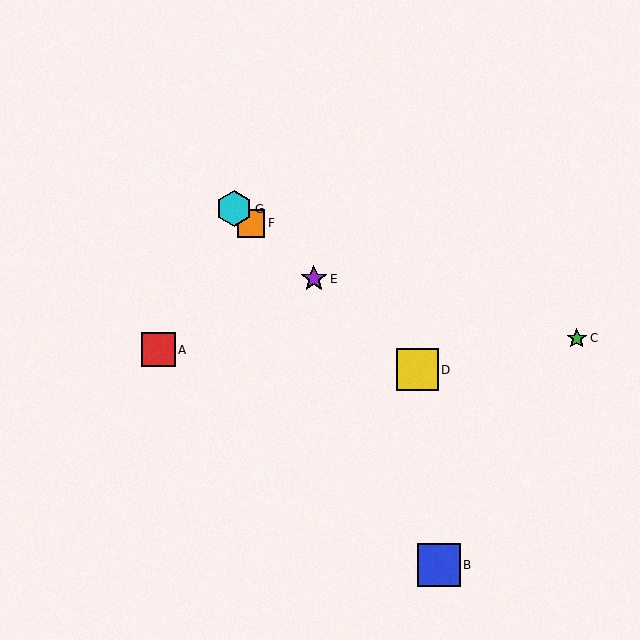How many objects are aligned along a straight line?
4 objects (D, E, F, G) are aligned along a straight line.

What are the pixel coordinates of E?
Object E is at (314, 279).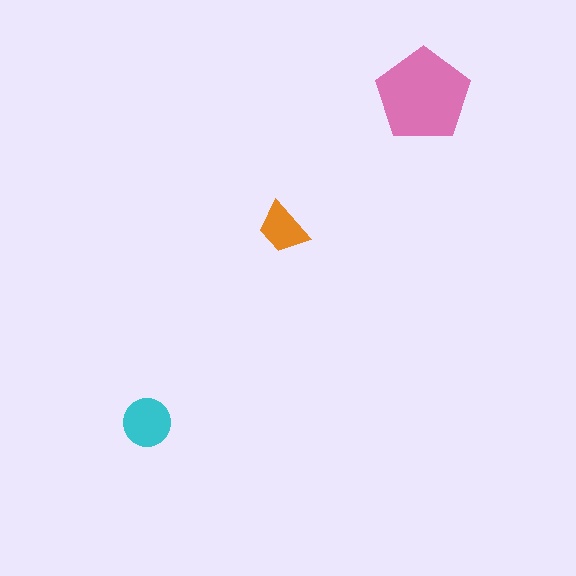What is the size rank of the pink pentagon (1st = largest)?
1st.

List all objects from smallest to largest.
The orange trapezoid, the cyan circle, the pink pentagon.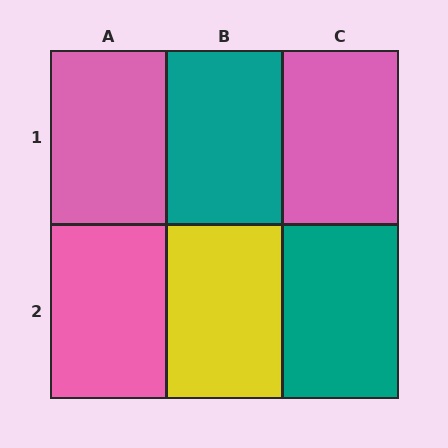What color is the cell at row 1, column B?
Teal.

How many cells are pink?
3 cells are pink.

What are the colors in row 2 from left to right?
Pink, yellow, teal.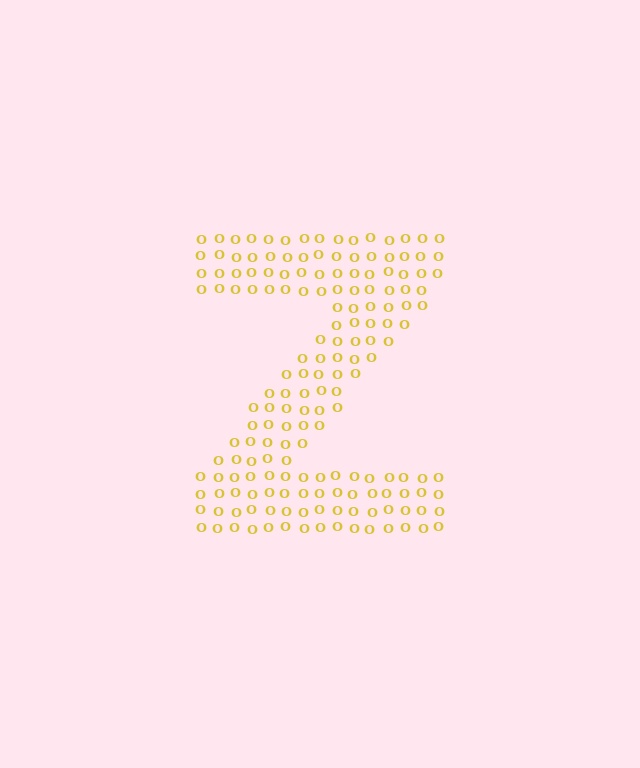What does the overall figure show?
The overall figure shows the letter Z.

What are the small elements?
The small elements are letter O's.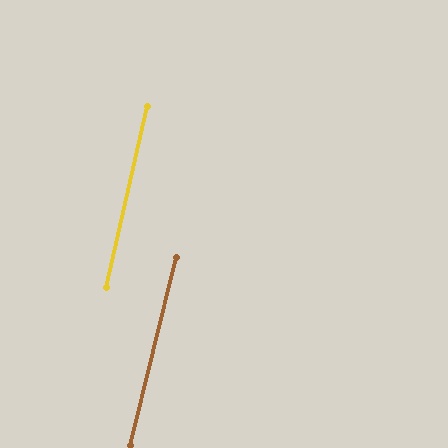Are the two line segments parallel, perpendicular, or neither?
Parallel — their directions differ by only 1.2°.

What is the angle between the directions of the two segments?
Approximately 1 degree.